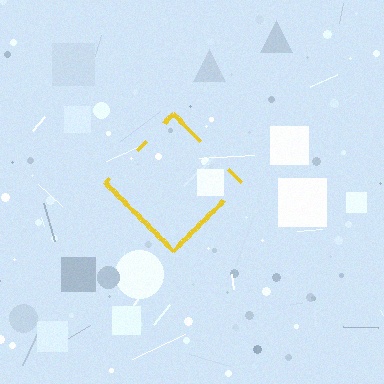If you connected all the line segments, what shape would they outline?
They would outline a diamond.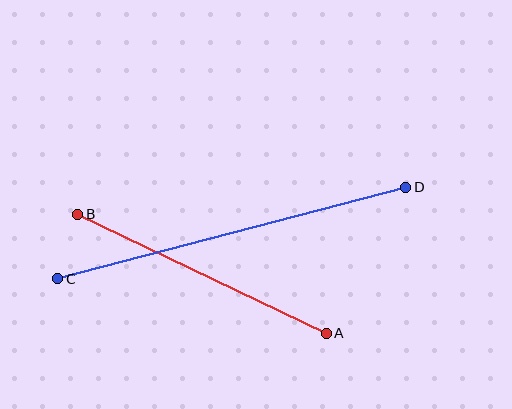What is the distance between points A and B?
The distance is approximately 276 pixels.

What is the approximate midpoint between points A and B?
The midpoint is at approximately (202, 274) pixels.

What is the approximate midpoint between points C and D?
The midpoint is at approximately (232, 233) pixels.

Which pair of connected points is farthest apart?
Points C and D are farthest apart.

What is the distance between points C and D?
The distance is approximately 360 pixels.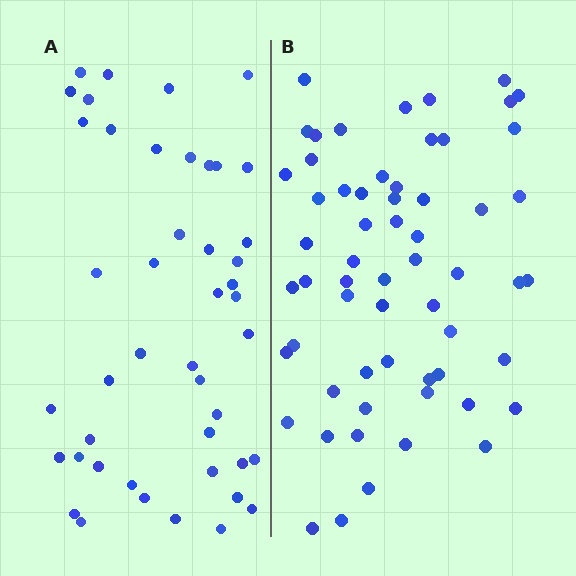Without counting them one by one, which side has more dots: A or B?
Region B (the right region) has more dots.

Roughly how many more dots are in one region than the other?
Region B has approximately 15 more dots than region A.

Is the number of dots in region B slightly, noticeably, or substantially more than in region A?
Region B has noticeably more, but not dramatically so. The ratio is roughly 1.3 to 1.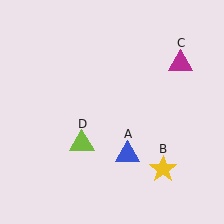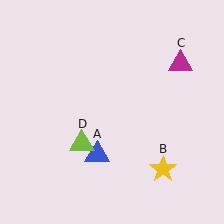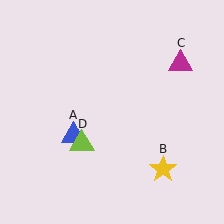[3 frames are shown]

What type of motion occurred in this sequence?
The blue triangle (object A) rotated clockwise around the center of the scene.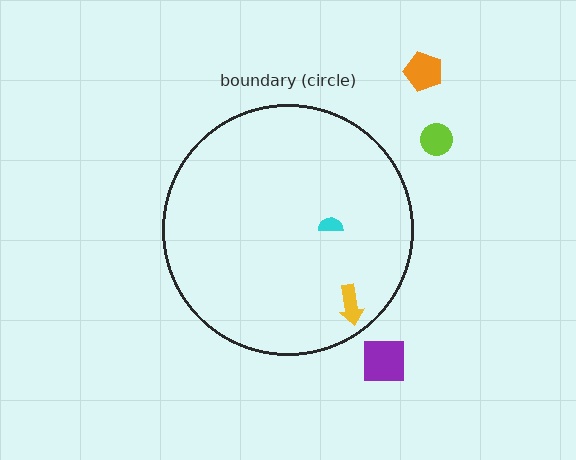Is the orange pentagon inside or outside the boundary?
Outside.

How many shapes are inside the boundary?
2 inside, 3 outside.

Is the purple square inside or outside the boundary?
Outside.